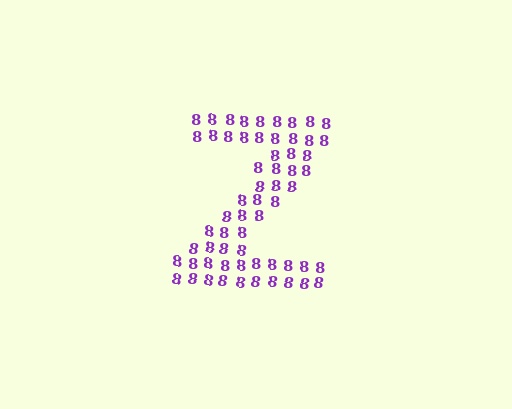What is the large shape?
The large shape is the letter Z.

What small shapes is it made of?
It is made of small digit 8's.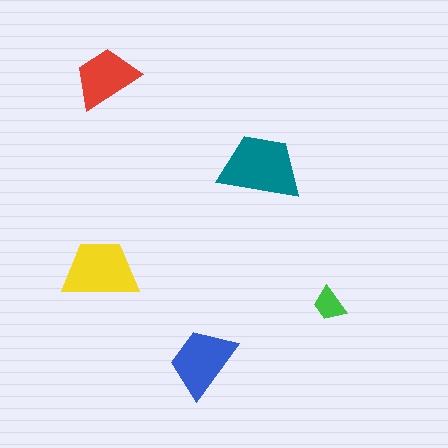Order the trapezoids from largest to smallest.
the teal one, the yellow one, the blue one, the red one, the green one.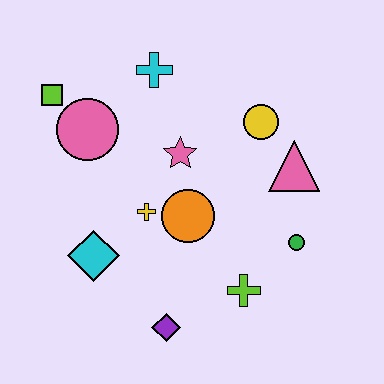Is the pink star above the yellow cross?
Yes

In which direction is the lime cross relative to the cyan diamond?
The lime cross is to the right of the cyan diamond.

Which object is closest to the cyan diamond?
The yellow cross is closest to the cyan diamond.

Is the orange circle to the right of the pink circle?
Yes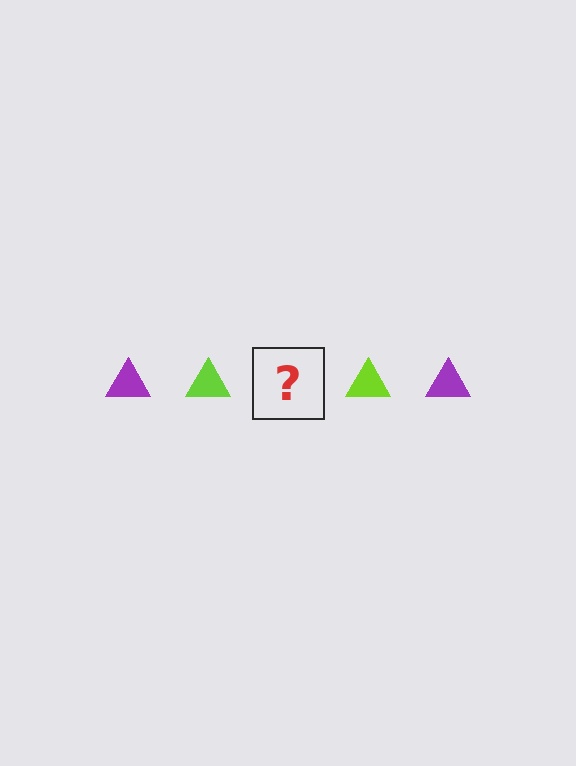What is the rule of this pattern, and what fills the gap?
The rule is that the pattern cycles through purple, lime triangles. The gap should be filled with a purple triangle.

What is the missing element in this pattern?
The missing element is a purple triangle.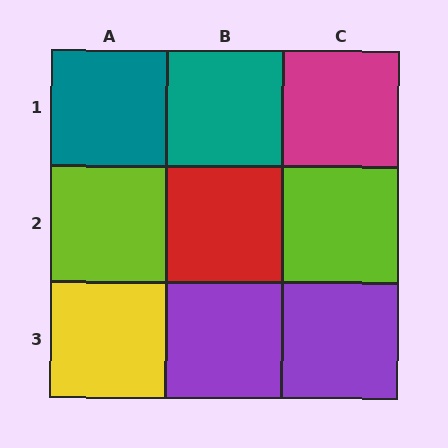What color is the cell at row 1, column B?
Teal.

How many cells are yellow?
1 cell is yellow.